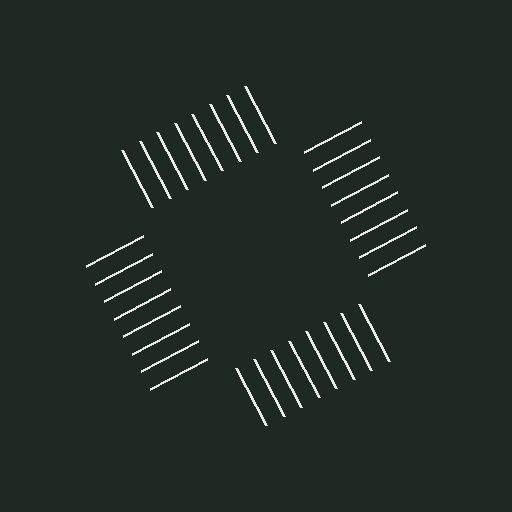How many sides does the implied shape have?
4 sides — the line-ends trace a square.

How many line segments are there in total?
32 — 8 along each of the 4 edges.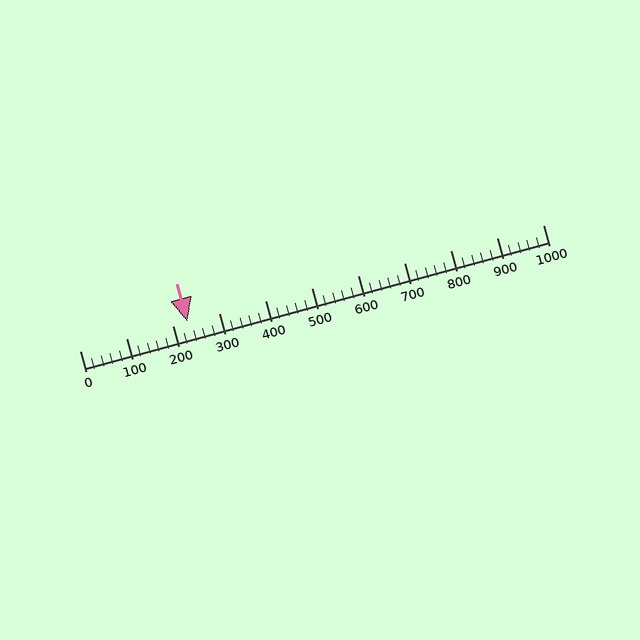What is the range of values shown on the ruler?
The ruler shows values from 0 to 1000.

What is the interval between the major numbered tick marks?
The major tick marks are spaced 100 units apart.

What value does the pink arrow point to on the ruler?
The pink arrow points to approximately 232.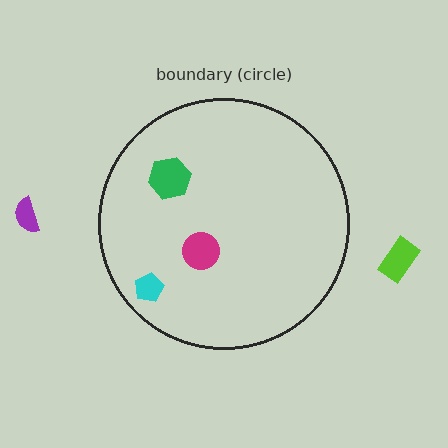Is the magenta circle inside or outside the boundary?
Inside.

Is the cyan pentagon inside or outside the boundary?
Inside.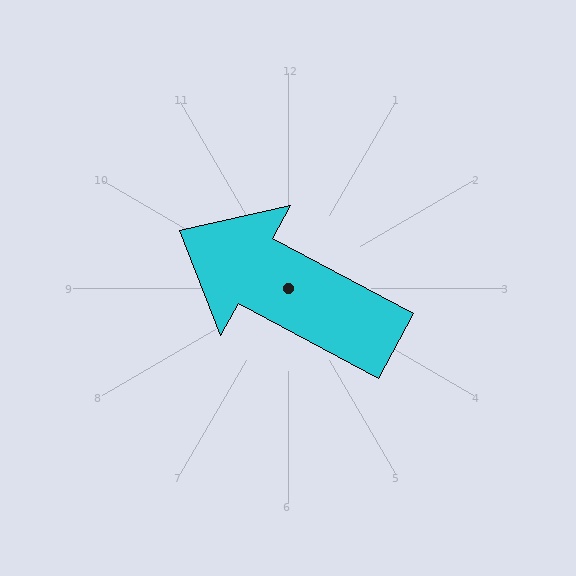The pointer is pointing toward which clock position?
Roughly 10 o'clock.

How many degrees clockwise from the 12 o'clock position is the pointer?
Approximately 298 degrees.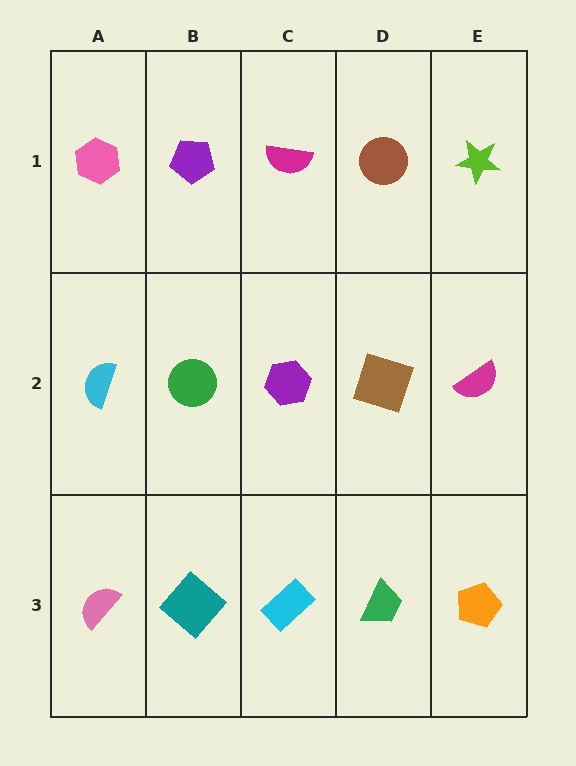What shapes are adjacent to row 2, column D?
A brown circle (row 1, column D), a green trapezoid (row 3, column D), a purple hexagon (row 2, column C), a magenta semicircle (row 2, column E).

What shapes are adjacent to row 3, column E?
A magenta semicircle (row 2, column E), a green trapezoid (row 3, column D).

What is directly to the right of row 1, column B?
A magenta semicircle.